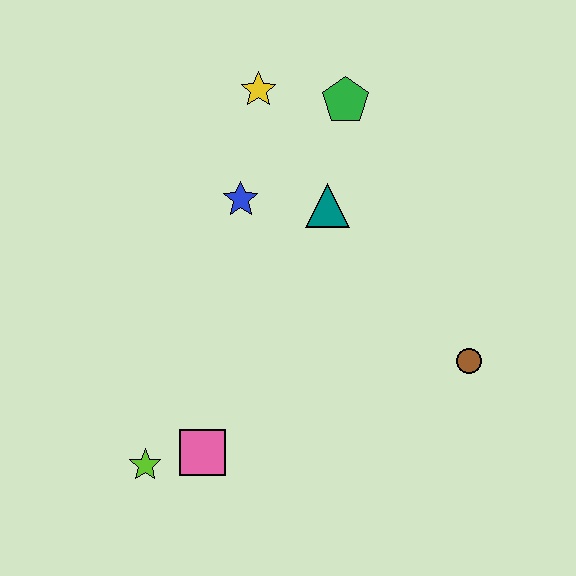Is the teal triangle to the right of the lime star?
Yes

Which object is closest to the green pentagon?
The yellow star is closest to the green pentagon.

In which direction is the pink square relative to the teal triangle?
The pink square is below the teal triangle.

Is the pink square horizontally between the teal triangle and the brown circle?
No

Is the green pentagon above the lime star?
Yes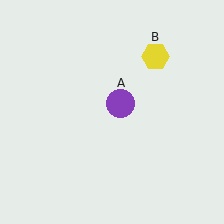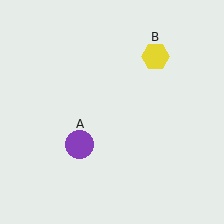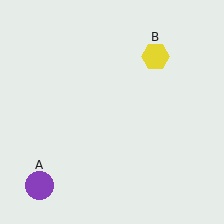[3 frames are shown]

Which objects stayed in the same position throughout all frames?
Yellow hexagon (object B) remained stationary.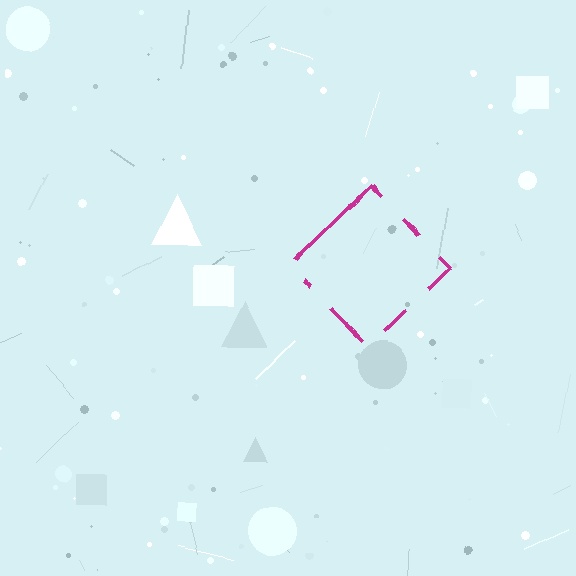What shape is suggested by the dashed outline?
The dashed outline suggests a diamond.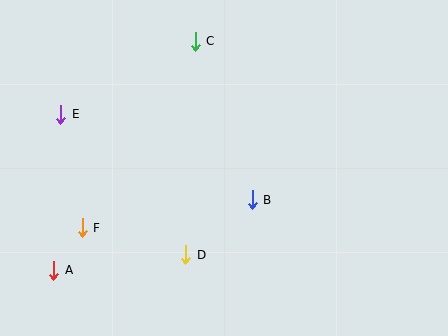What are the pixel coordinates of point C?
Point C is at (195, 41).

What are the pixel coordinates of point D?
Point D is at (186, 255).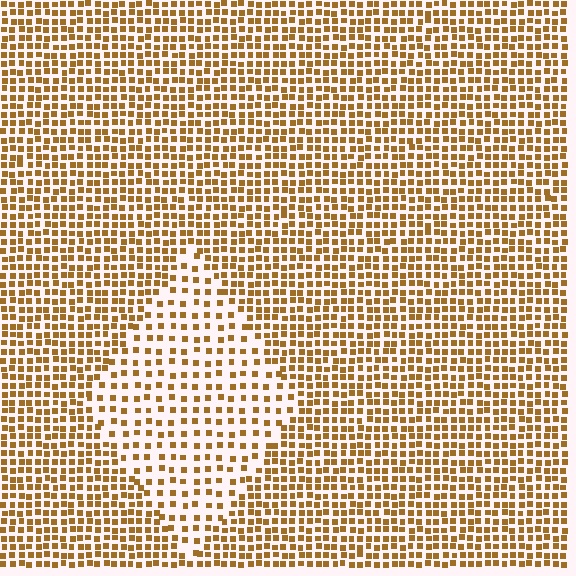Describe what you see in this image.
The image contains small brown elements arranged at two different densities. A diamond-shaped region is visible where the elements are less densely packed than the surrounding area.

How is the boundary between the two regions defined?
The boundary is defined by a change in element density (approximately 2.0x ratio). All elements are the same color, size, and shape.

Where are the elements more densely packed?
The elements are more densely packed outside the diamond boundary.